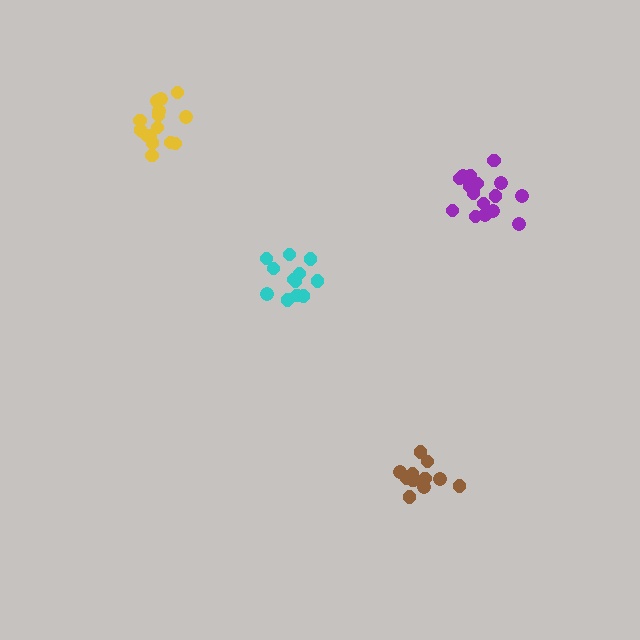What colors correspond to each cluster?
The clusters are colored: brown, yellow, cyan, purple.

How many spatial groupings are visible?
There are 4 spatial groupings.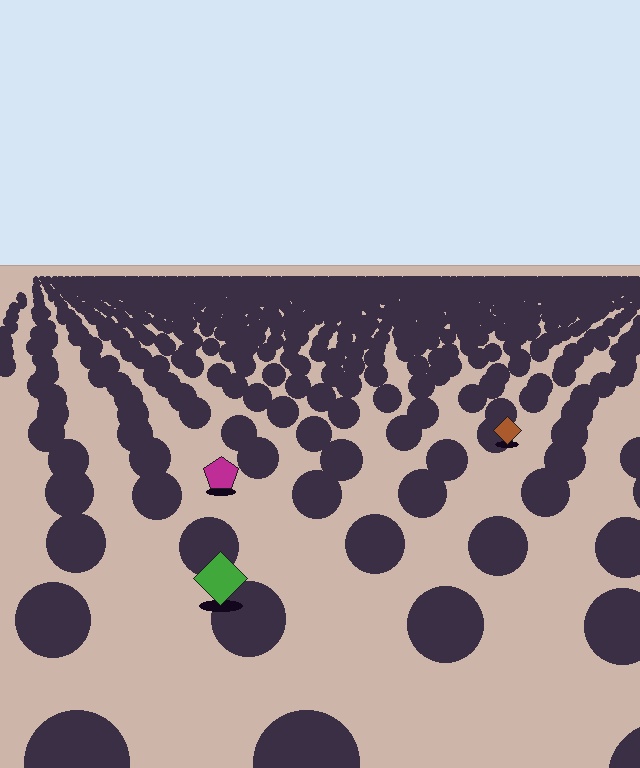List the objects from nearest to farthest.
From nearest to farthest: the green diamond, the magenta pentagon, the brown diamond.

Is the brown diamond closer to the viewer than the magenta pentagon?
No. The magenta pentagon is closer — you can tell from the texture gradient: the ground texture is coarser near it.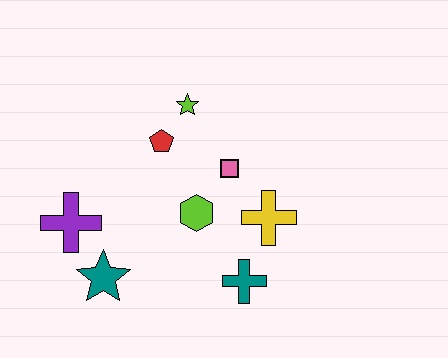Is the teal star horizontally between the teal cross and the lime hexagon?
No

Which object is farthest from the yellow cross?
The purple cross is farthest from the yellow cross.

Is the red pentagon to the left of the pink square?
Yes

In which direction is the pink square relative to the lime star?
The pink square is below the lime star.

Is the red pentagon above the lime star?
No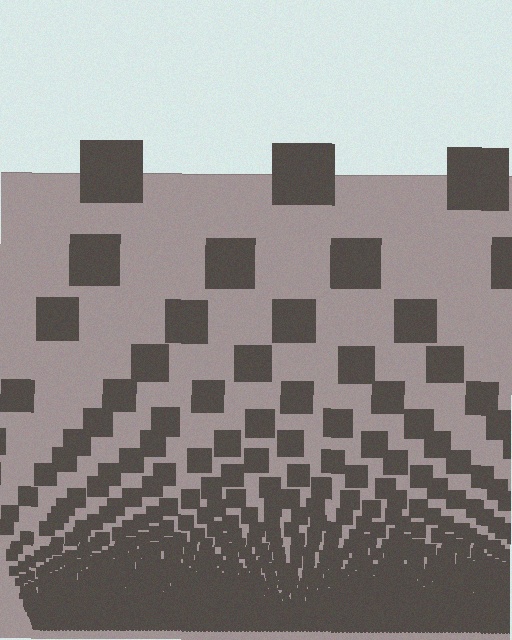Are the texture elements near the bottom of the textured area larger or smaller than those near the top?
Smaller. The gradient is inverted — elements near the bottom are smaller and denser.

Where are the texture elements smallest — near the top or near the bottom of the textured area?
Near the bottom.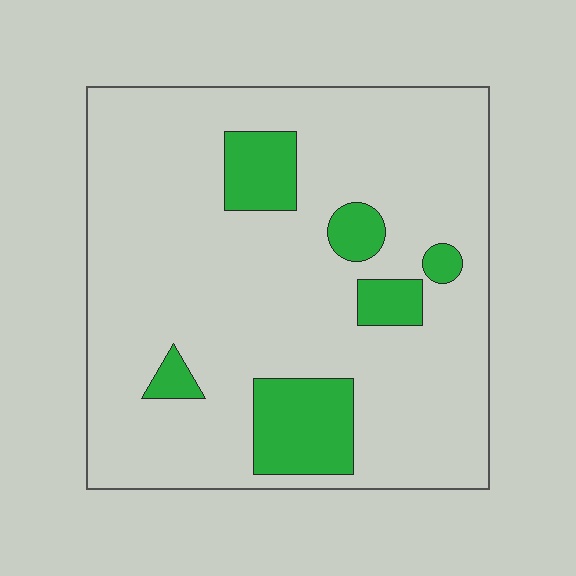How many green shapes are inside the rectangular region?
6.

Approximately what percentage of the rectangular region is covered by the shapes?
Approximately 15%.